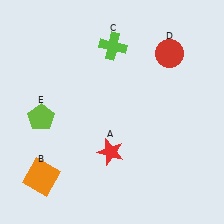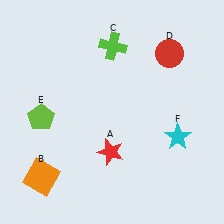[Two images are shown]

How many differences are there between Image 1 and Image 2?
There is 1 difference between the two images.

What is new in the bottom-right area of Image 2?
A cyan star (F) was added in the bottom-right area of Image 2.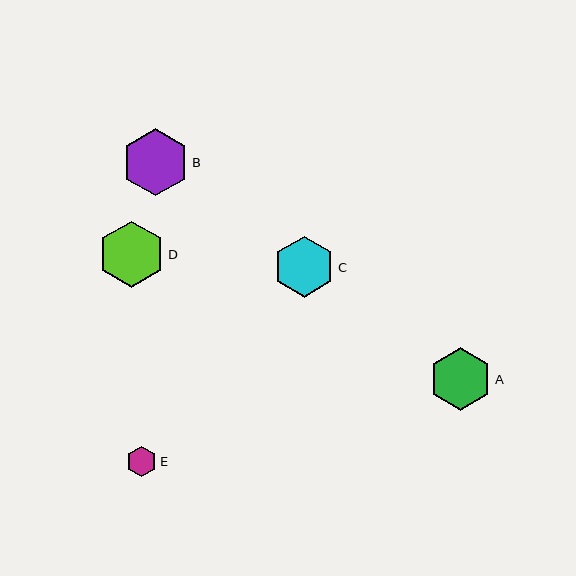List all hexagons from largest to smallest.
From largest to smallest: B, D, A, C, E.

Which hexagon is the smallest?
Hexagon E is the smallest with a size of approximately 31 pixels.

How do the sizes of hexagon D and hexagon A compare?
Hexagon D and hexagon A are approximately the same size.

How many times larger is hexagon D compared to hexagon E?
Hexagon D is approximately 2.2 times the size of hexagon E.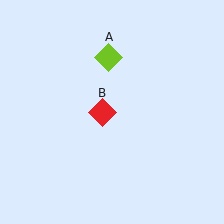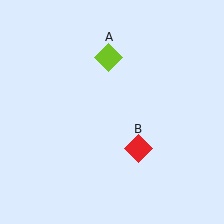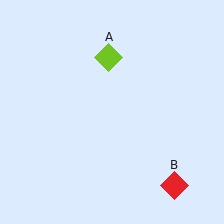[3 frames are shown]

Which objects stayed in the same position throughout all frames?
Lime diamond (object A) remained stationary.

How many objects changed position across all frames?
1 object changed position: red diamond (object B).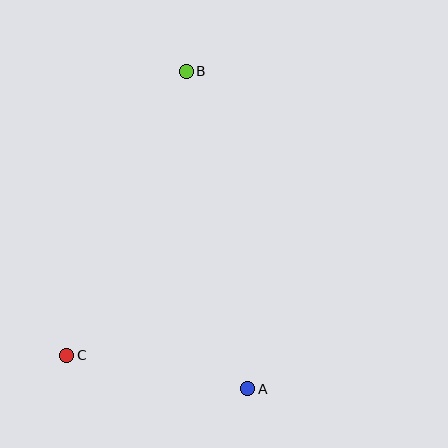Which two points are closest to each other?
Points A and C are closest to each other.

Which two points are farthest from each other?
Points A and B are farthest from each other.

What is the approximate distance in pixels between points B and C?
The distance between B and C is approximately 308 pixels.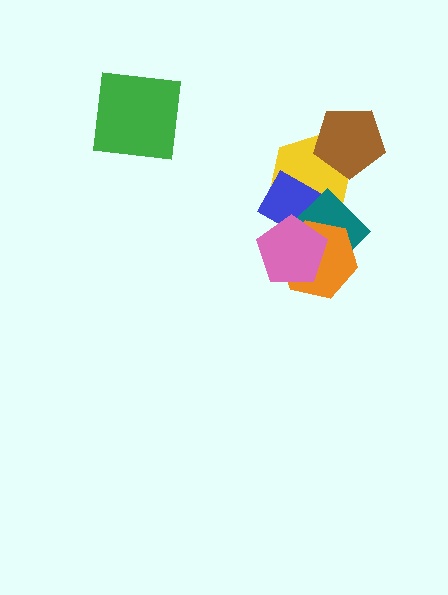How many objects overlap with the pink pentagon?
3 objects overlap with the pink pentagon.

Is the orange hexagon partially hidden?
Yes, it is partially covered by another shape.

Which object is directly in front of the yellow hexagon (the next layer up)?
The blue rectangle is directly in front of the yellow hexagon.